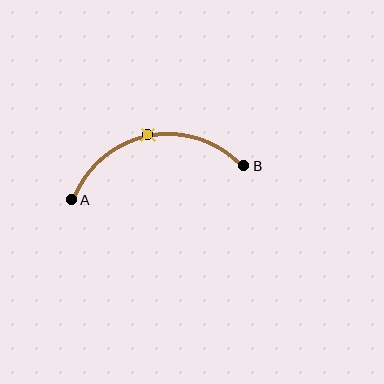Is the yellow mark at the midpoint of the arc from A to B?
Yes. The yellow mark lies on the arc at equal arc-length from both A and B — it is the arc midpoint.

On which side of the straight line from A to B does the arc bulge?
The arc bulges above the straight line connecting A and B.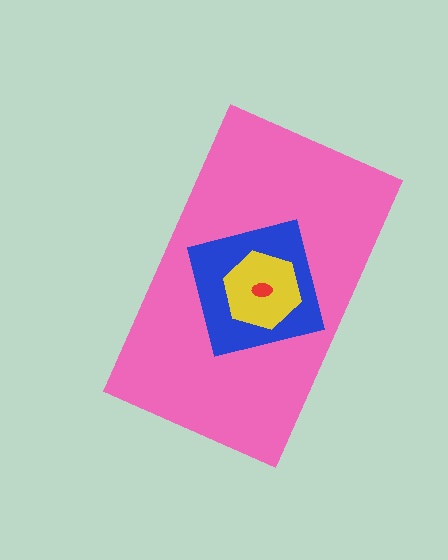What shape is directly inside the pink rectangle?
The blue square.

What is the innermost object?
The red ellipse.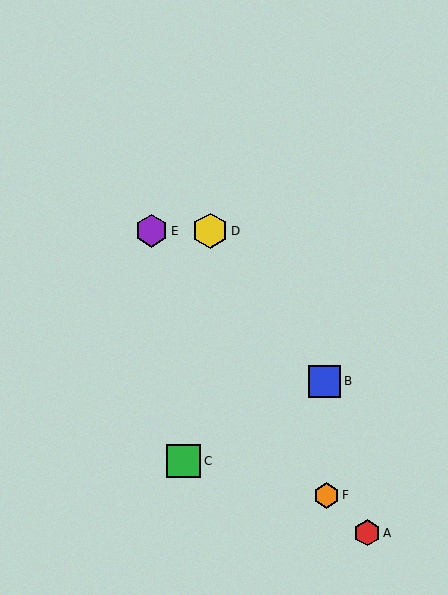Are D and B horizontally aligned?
No, D is at y≈231 and B is at y≈381.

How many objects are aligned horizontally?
2 objects (D, E) are aligned horizontally.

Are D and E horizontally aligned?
Yes, both are at y≈231.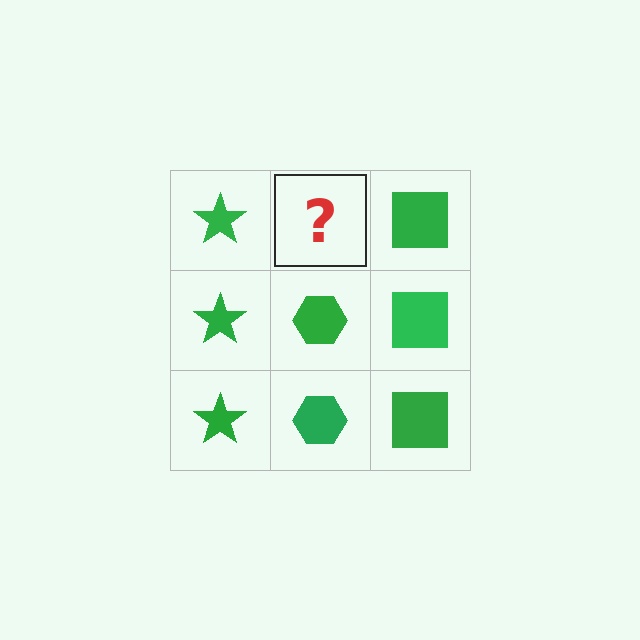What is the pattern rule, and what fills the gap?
The rule is that each column has a consistent shape. The gap should be filled with a green hexagon.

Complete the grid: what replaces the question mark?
The question mark should be replaced with a green hexagon.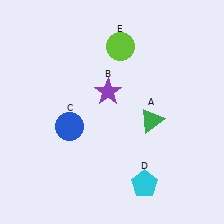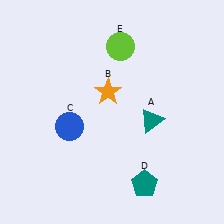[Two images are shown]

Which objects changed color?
A changed from green to teal. B changed from purple to orange. D changed from cyan to teal.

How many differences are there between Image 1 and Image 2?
There are 3 differences between the two images.